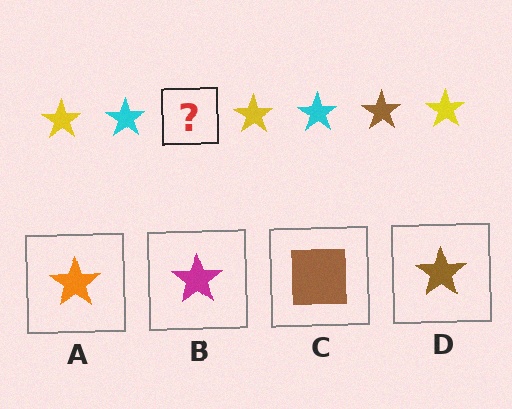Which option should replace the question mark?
Option D.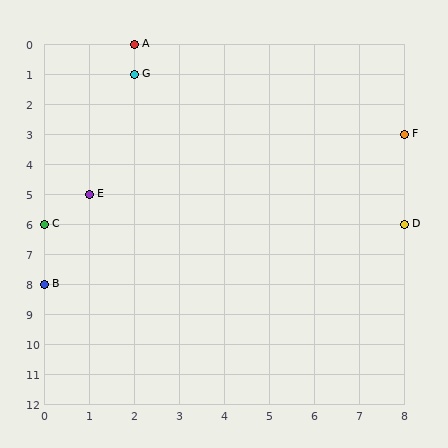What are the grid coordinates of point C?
Point C is at grid coordinates (0, 6).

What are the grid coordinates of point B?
Point B is at grid coordinates (0, 8).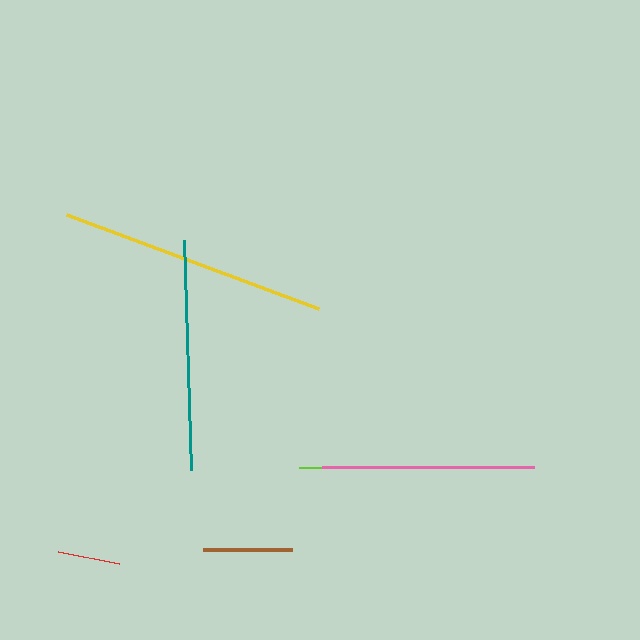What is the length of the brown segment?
The brown segment is approximately 90 pixels long.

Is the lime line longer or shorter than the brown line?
The brown line is longer than the lime line.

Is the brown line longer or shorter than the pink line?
The pink line is longer than the brown line.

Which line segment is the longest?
The yellow line is the longest at approximately 270 pixels.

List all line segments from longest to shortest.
From longest to shortest: yellow, teal, pink, brown, lime, red.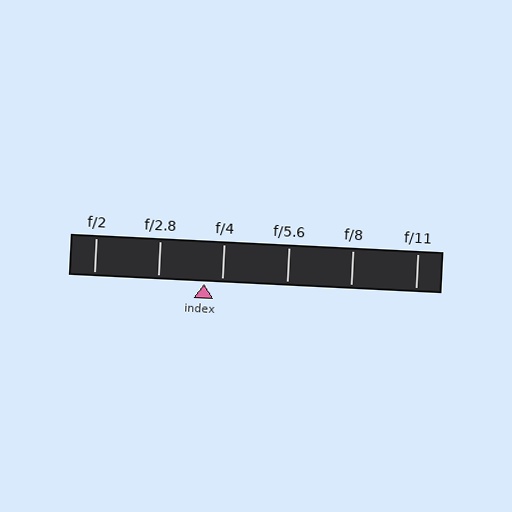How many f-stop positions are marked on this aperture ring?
There are 6 f-stop positions marked.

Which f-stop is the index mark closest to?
The index mark is closest to f/4.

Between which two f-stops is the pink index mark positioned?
The index mark is between f/2.8 and f/4.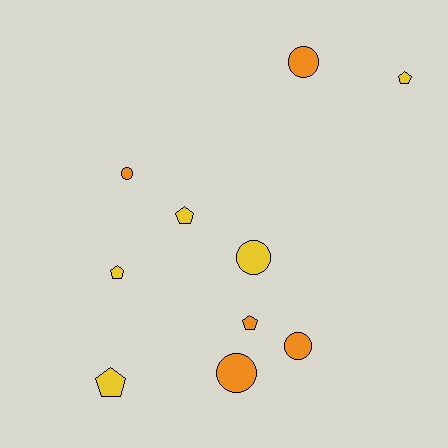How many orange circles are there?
There are 4 orange circles.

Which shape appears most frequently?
Circle, with 5 objects.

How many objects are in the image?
There are 10 objects.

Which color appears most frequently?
Orange, with 5 objects.